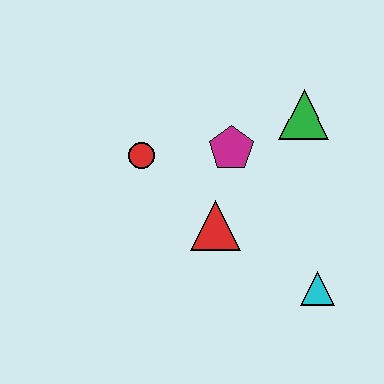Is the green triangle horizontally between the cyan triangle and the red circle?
Yes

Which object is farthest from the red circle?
The cyan triangle is farthest from the red circle.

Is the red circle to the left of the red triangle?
Yes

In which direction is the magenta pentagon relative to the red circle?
The magenta pentagon is to the right of the red circle.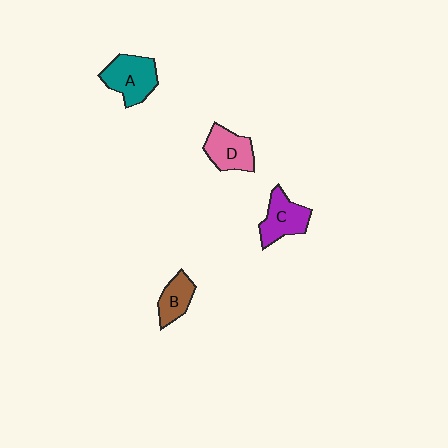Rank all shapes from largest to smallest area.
From largest to smallest: A (teal), C (purple), D (pink), B (brown).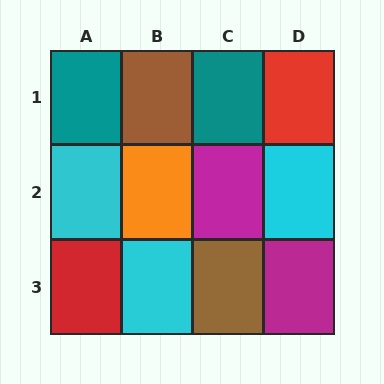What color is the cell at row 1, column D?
Red.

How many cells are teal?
2 cells are teal.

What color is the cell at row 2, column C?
Magenta.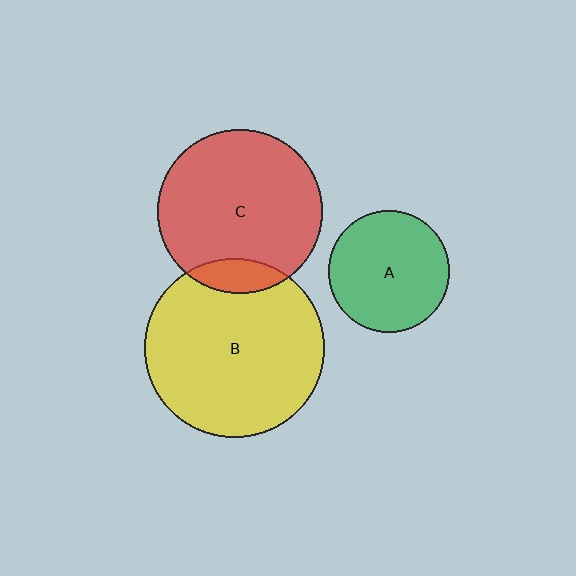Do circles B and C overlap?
Yes.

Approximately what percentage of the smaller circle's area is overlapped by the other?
Approximately 10%.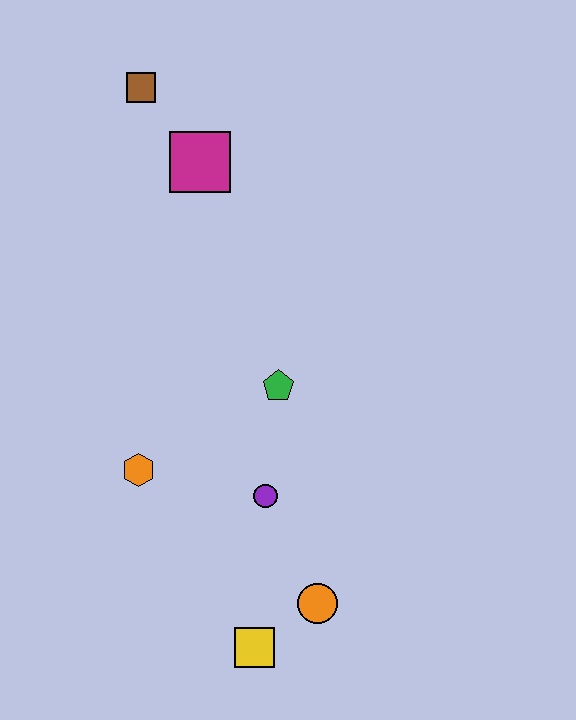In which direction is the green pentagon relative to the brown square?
The green pentagon is below the brown square.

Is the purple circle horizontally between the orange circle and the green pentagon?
No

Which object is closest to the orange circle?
The yellow square is closest to the orange circle.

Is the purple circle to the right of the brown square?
Yes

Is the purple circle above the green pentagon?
No